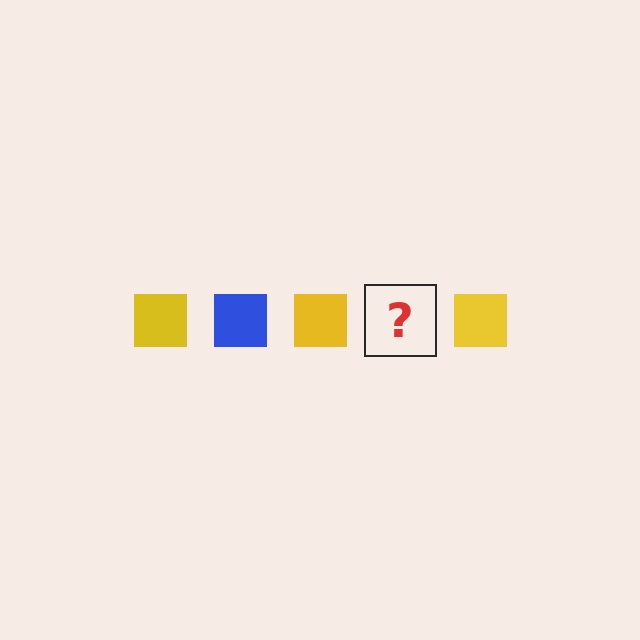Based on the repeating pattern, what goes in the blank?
The blank should be a blue square.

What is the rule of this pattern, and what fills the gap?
The rule is that the pattern cycles through yellow, blue squares. The gap should be filled with a blue square.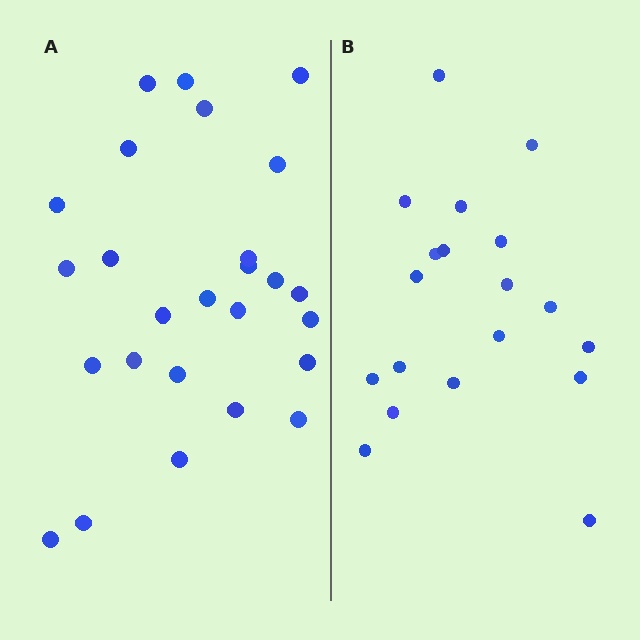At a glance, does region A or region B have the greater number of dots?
Region A (the left region) has more dots.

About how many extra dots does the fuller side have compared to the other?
Region A has roughly 8 or so more dots than region B.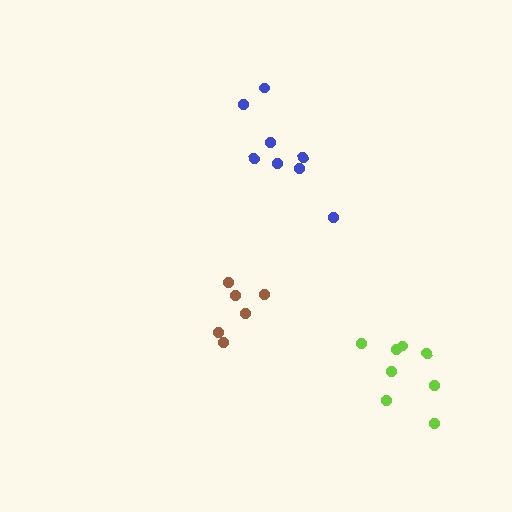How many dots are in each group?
Group 1: 8 dots, Group 2: 6 dots, Group 3: 8 dots (22 total).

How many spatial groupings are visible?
There are 3 spatial groupings.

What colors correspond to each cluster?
The clusters are colored: blue, brown, lime.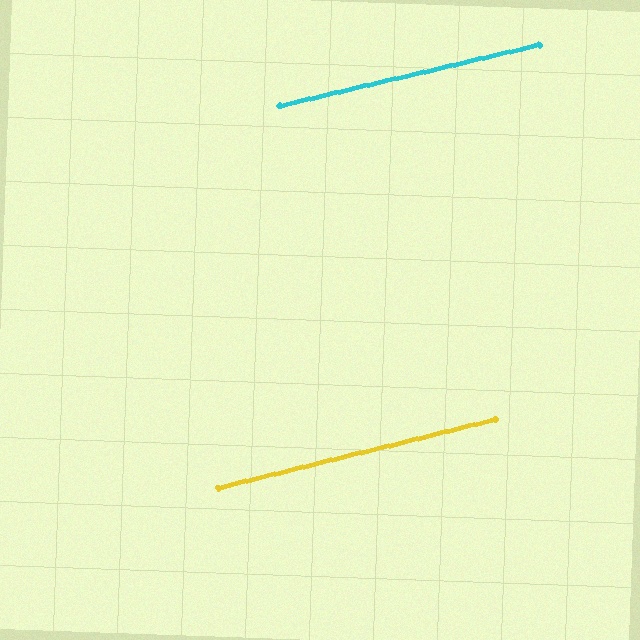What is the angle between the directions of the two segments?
Approximately 1 degree.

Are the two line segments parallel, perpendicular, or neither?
Parallel — their directions differ by only 0.6°.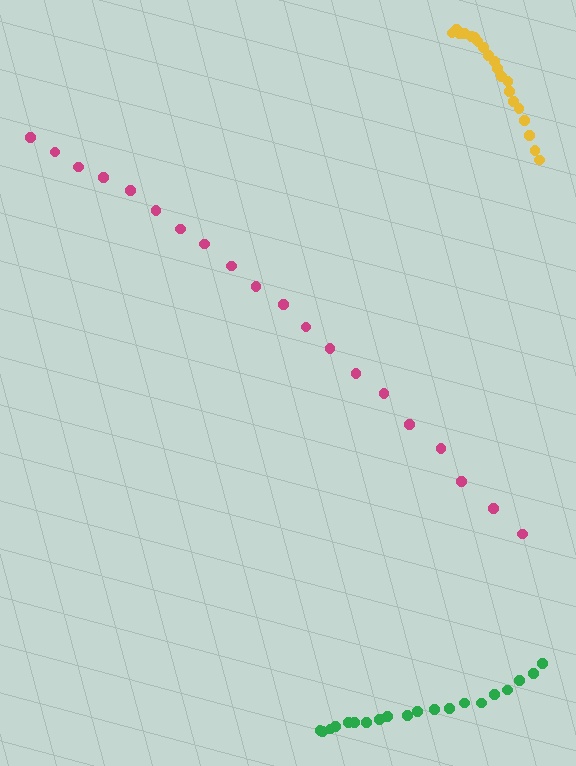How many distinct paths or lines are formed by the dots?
There are 3 distinct paths.